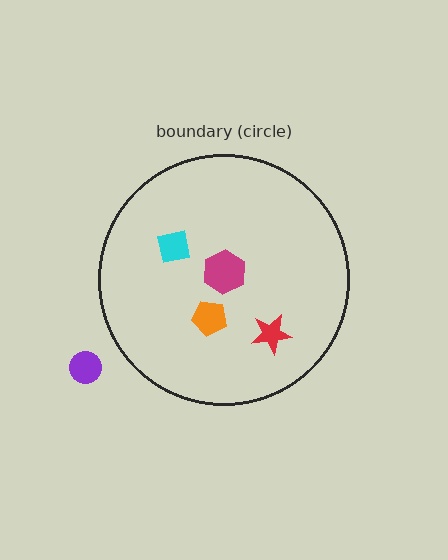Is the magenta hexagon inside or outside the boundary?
Inside.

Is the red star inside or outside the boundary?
Inside.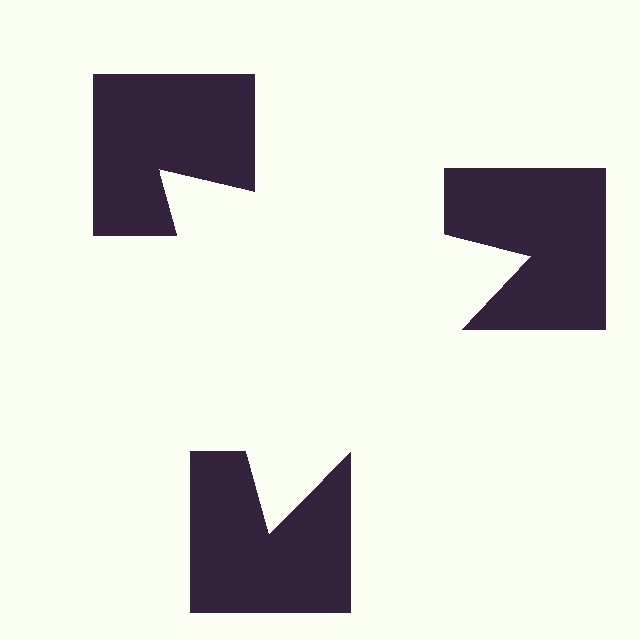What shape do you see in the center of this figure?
An illusory triangle — its edges are inferred from the aligned wedge cuts in the notched squares, not physically drawn.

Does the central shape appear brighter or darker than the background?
It typically appears slightly brighter than the background, even though no actual brightness change is drawn.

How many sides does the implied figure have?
3 sides.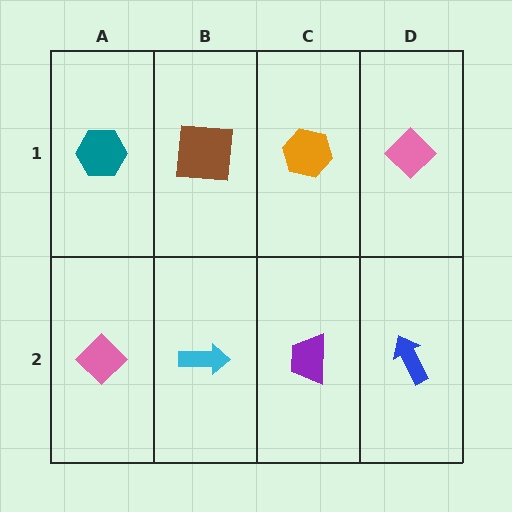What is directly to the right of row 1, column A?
A brown square.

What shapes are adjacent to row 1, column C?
A purple trapezoid (row 2, column C), a brown square (row 1, column B), a pink diamond (row 1, column D).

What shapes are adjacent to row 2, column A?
A teal hexagon (row 1, column A), a cyan arrow (row 2, column B).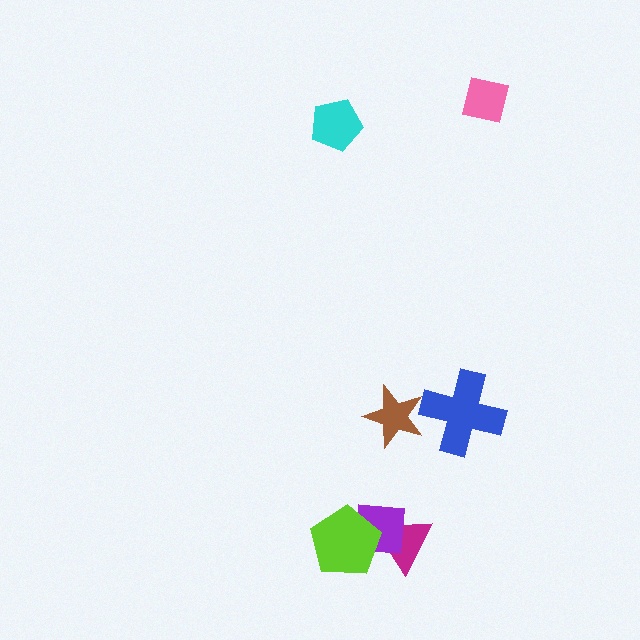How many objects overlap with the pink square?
0 objects overlap with the pink square.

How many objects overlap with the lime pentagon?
2 objects overlap with the lime pentagon.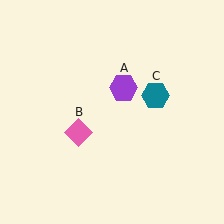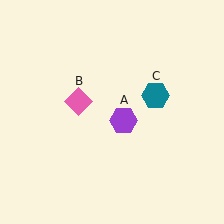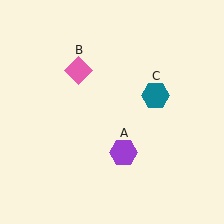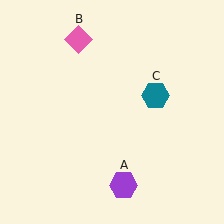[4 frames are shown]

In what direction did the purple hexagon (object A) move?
The purple hexagon (object A) moved down.